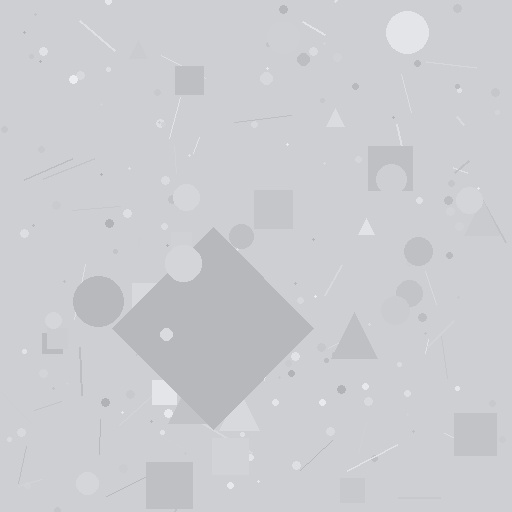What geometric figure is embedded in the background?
A diamond is embedded in the background.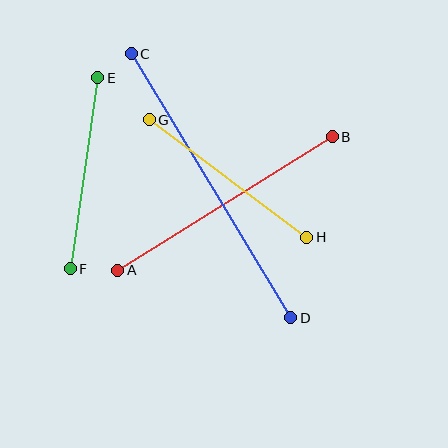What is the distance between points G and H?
The distance is approximately 196 pixels.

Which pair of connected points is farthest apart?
Points C and D are farthest apart.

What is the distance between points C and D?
The distance is approximately 308 pixels.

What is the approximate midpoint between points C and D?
The midpoint is at approximately (211, 186) pixels.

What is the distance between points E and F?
The distance is approximately 193 pixels.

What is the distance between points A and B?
The distance is approximately 253 pixels.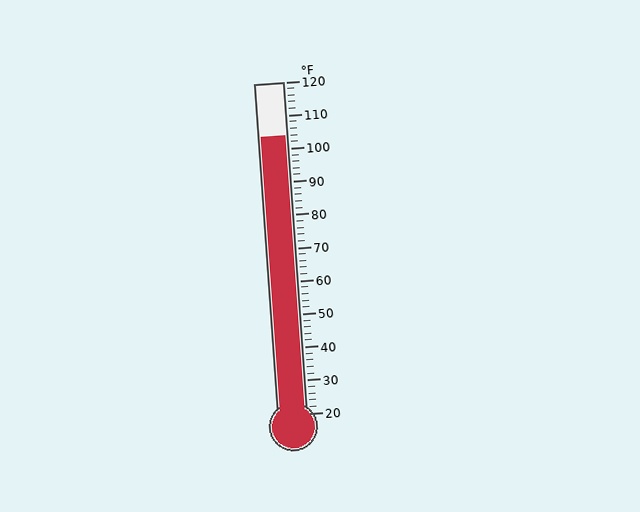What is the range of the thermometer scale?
The thermometer scale ranges from 20°F to 120°F.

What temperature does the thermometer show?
The thermometer shows approximately 104°F.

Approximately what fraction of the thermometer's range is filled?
The thermometer is filled to approximately 85% of its range.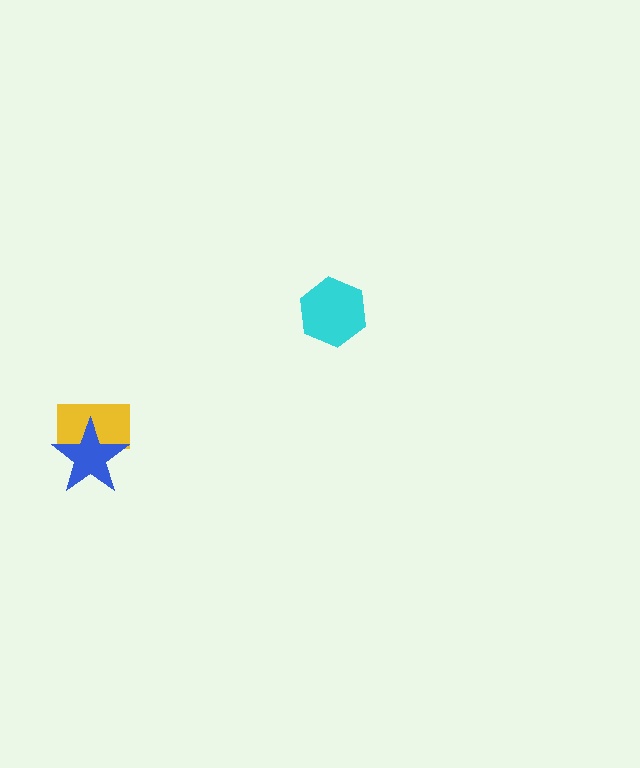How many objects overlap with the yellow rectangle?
1 object overlaps with the yellow rectangle.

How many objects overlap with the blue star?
1 object overlaps with the blue star.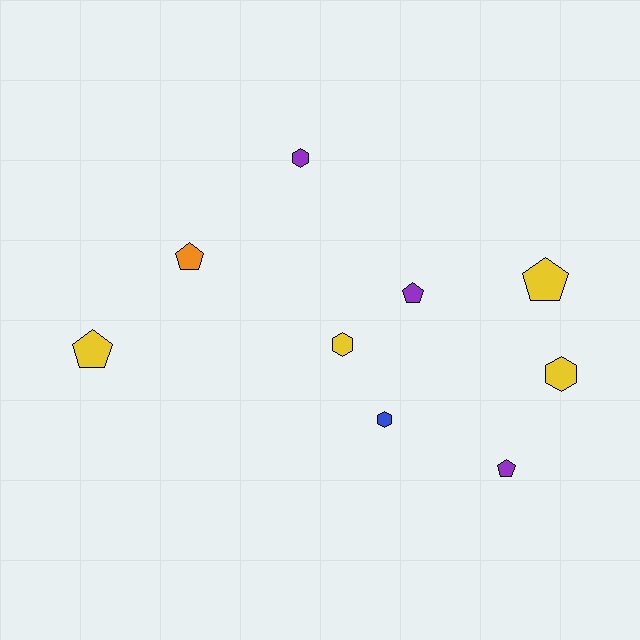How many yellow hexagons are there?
There are 2 yellow hexagons.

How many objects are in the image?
There are 9 objects.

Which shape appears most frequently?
Pentagon, with 5 objects.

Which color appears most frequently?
Yellow, with 4 objects.